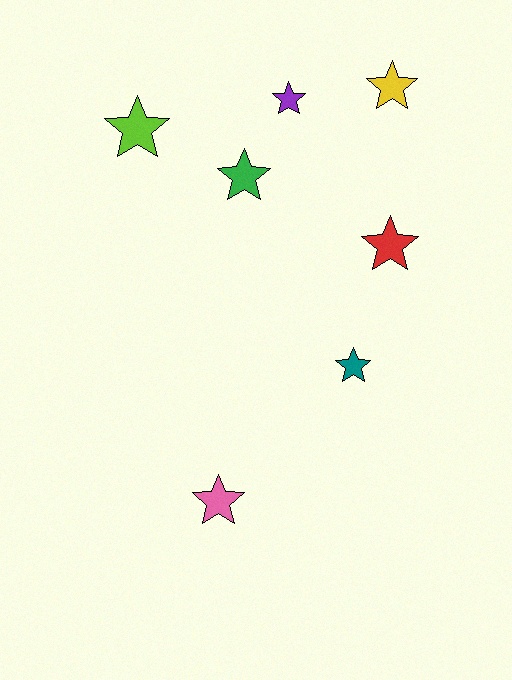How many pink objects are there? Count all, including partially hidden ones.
There is 1 pink object.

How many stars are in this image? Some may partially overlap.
There are 7 stars.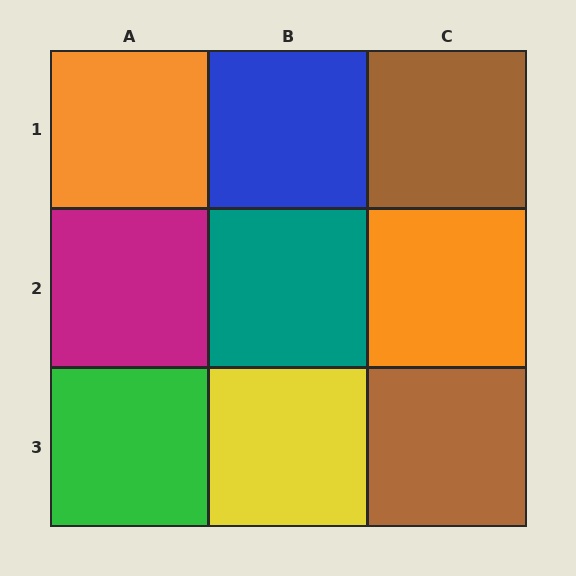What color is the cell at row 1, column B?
Blue.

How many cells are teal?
1 cell is teal.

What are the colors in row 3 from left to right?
Green, yellow, brown.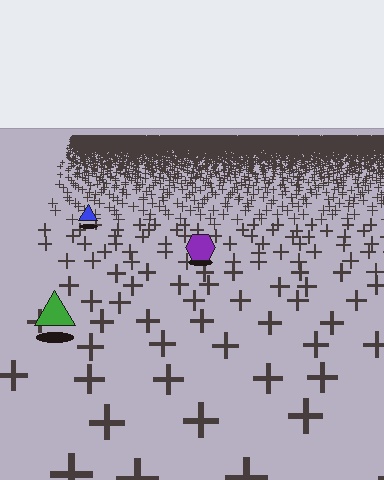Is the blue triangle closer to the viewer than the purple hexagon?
No. The purple hexagon is closer — you can tell from the texture gradient: the ground texture is coarser near it.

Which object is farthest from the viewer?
The blue triangle is farthest from the viewer. It appears smaller and the ground texture around it is denser.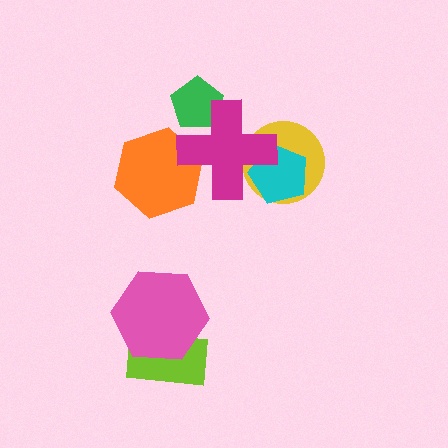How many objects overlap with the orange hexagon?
1 object overlaps with the orange hexagon.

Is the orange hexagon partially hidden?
Yes, it is partially covered by another shape.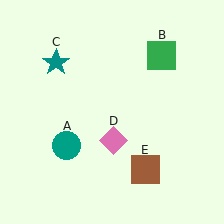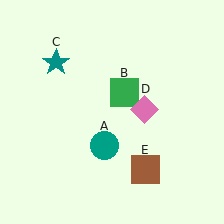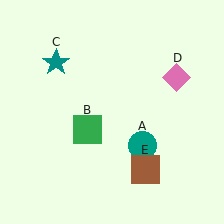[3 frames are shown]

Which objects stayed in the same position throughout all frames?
Teal star (object C) and brown square (object E) remained stationary.